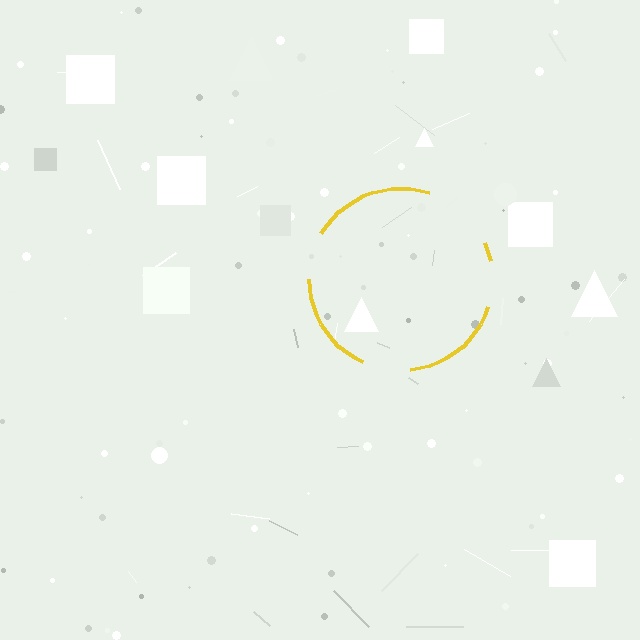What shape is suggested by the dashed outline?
The dashed outline suggests a circle.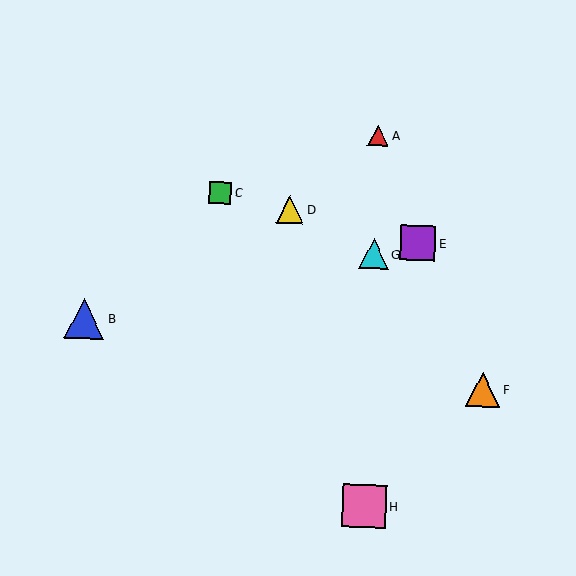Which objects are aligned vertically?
Objects A, G, H are aligned vertically.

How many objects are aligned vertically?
3 objects (A, G, H) are aligned vertically.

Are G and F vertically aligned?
No, G is at x≈374 and F is at x≈483.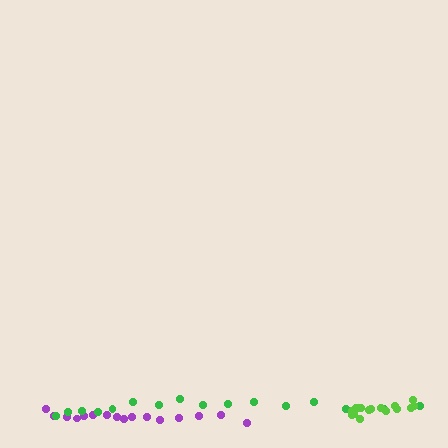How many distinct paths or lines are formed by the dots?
There are 3 distinct paths.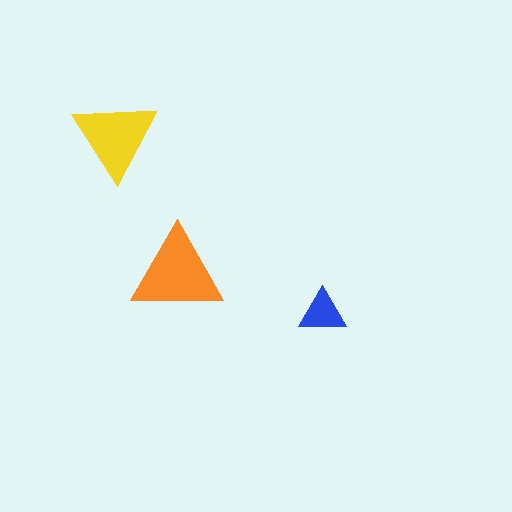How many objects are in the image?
There are 3 objects in the image.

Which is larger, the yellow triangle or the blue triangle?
The yellow one.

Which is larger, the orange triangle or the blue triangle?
The orange one.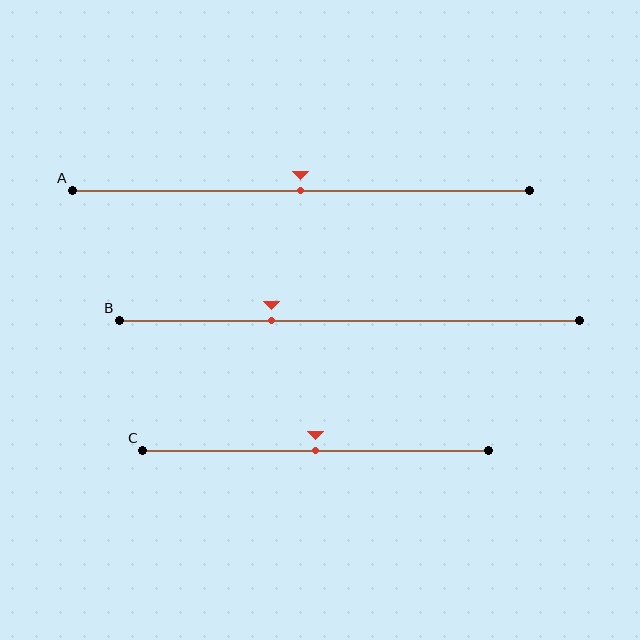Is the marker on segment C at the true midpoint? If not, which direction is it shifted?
Yes, the marker on segment C is at the true midpoint.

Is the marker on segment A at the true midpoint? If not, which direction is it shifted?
Yes, the marker on segment A is at the true midpoint.